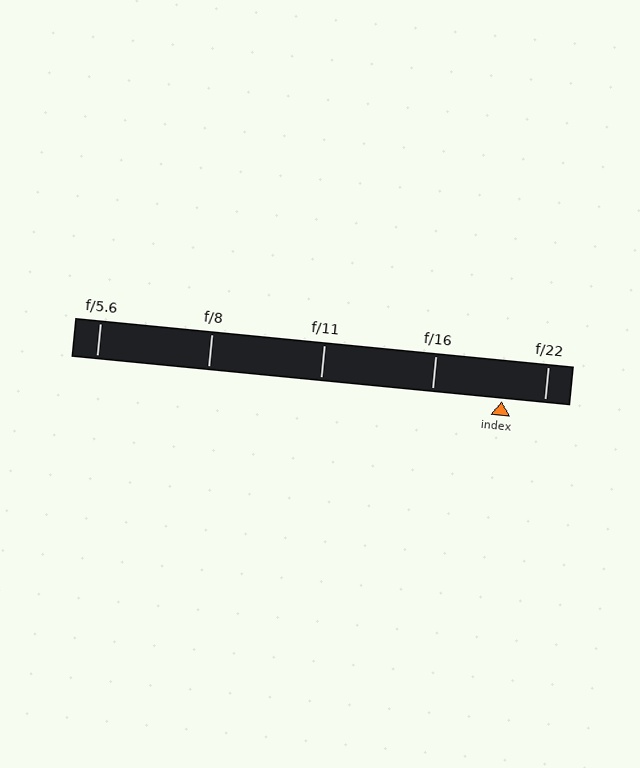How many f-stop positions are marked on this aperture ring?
There are 5 f-stop positions marked.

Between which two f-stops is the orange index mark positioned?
The index mark is between f/16 and f/22.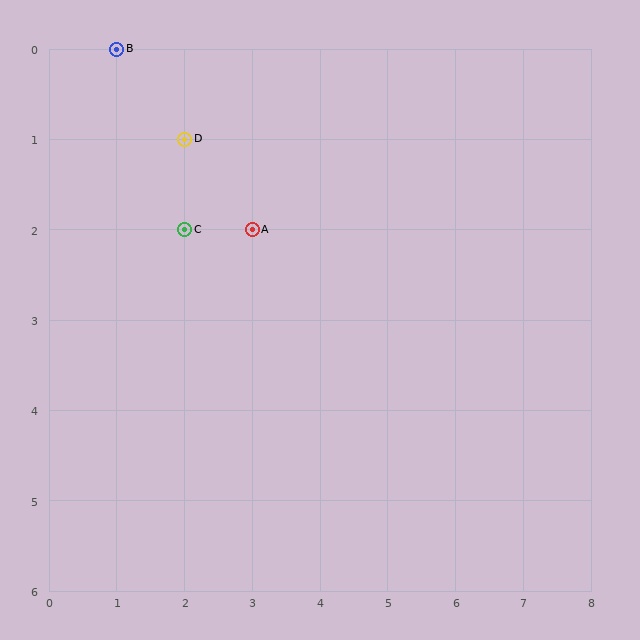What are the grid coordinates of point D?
Point D is at grid coordinates (2, 1).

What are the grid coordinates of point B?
Point B is at grid coordinates (1, 0).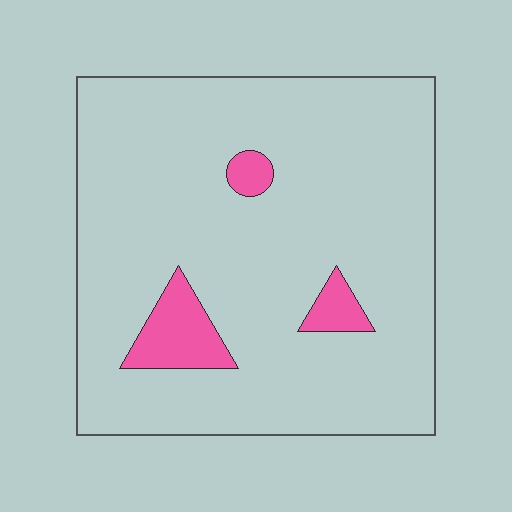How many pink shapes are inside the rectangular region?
3.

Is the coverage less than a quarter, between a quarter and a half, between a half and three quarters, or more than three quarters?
Less than a quarter.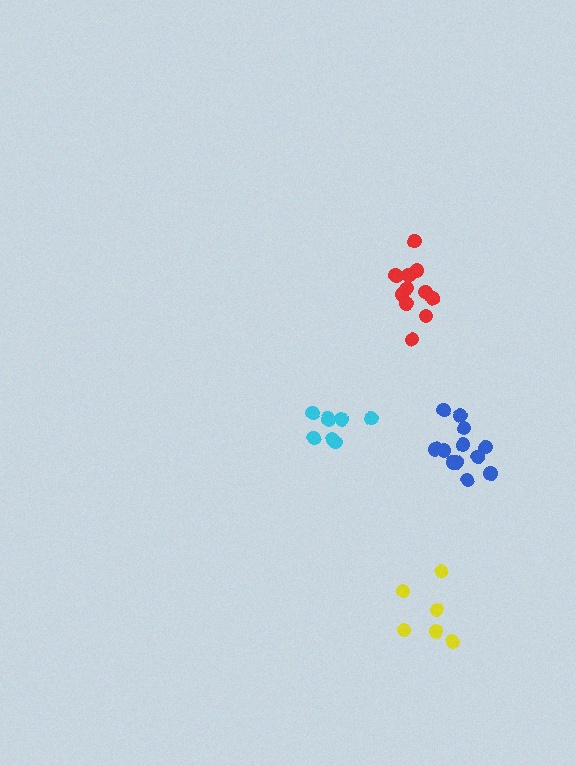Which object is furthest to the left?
The cyan cluster is leftmost.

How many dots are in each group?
Group 1: 8 dots, Group 2: 12 dots, Group 3: 6 dots, Group 4: 11 dots (37 total).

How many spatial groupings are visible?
There are 4 spatial groupings.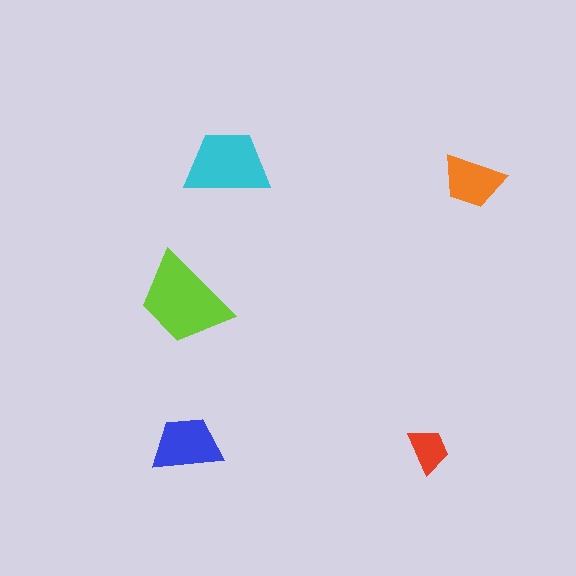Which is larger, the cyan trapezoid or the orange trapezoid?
The cyan one.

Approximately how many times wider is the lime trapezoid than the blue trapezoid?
About 1.5 times wider.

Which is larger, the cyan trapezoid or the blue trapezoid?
The cyan one.